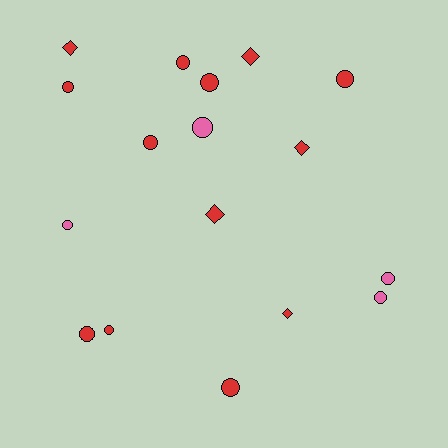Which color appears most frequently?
Red, with 13 objects.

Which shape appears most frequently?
Circle, with 12 objects.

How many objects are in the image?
There are 17 objects.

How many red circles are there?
There are 8 red circles.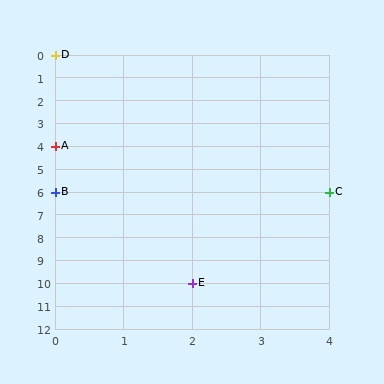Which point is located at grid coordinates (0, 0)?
Point D is at (0, 0).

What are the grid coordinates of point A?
Point A is at grid coordinates (0, 4).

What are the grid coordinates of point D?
Point D is at grid coordinates (0, 0).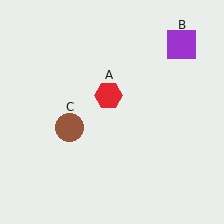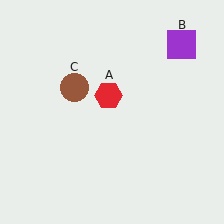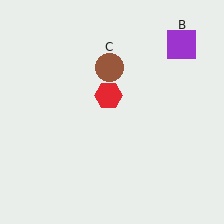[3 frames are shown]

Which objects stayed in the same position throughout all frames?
Red hexagon (object A) and purple square (object B) remained stationary.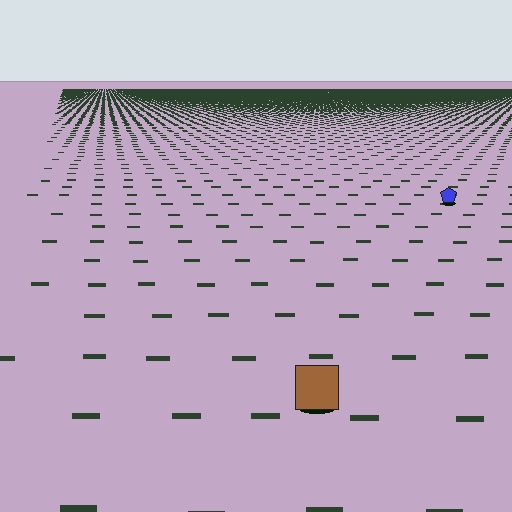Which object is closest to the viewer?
The brown square is closest. The texture marks near it are larger and more spread out.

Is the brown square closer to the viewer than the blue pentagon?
Yes. The brown square is closer — you can tell from the texture gradient: the ground texture is coarser near it.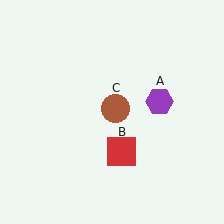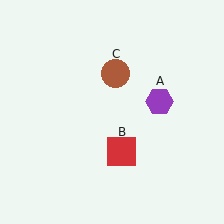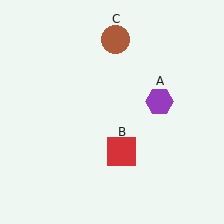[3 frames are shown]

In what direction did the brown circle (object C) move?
The brown circle (object C) moved up.